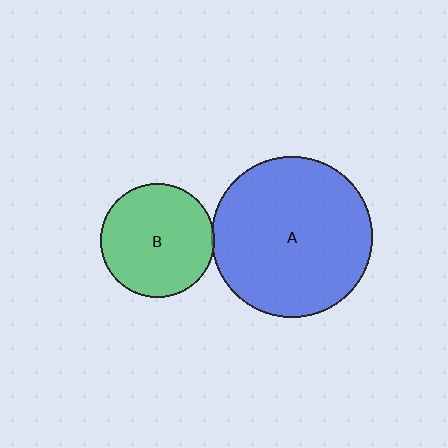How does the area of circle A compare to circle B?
Approximately 2.0 times.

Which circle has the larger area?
Circle A (blue).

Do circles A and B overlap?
Yes.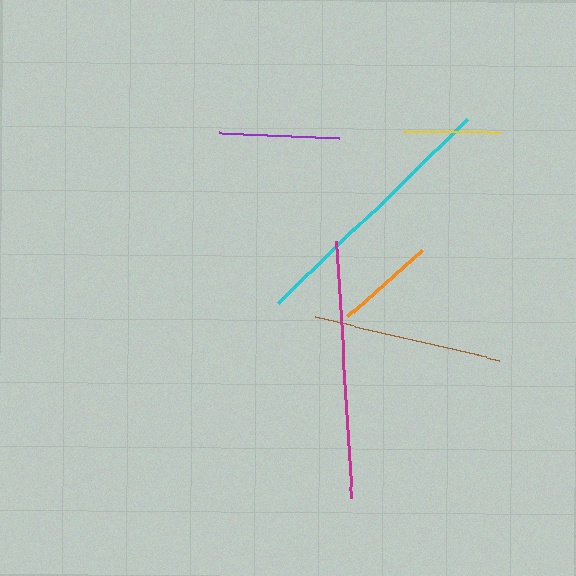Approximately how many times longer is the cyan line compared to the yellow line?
The cyan line is approximately 2.7 times the length of the yellow line.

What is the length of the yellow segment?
The yellow segment is approximately 97 pixels long.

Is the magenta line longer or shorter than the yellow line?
The magenta line is longer than the yellow line.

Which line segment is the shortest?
The yellow line is the shortest at approximately 97 pixels.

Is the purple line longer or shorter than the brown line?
The brown line is longer than the purple line.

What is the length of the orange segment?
The orange segment is approximately 101 pixels long.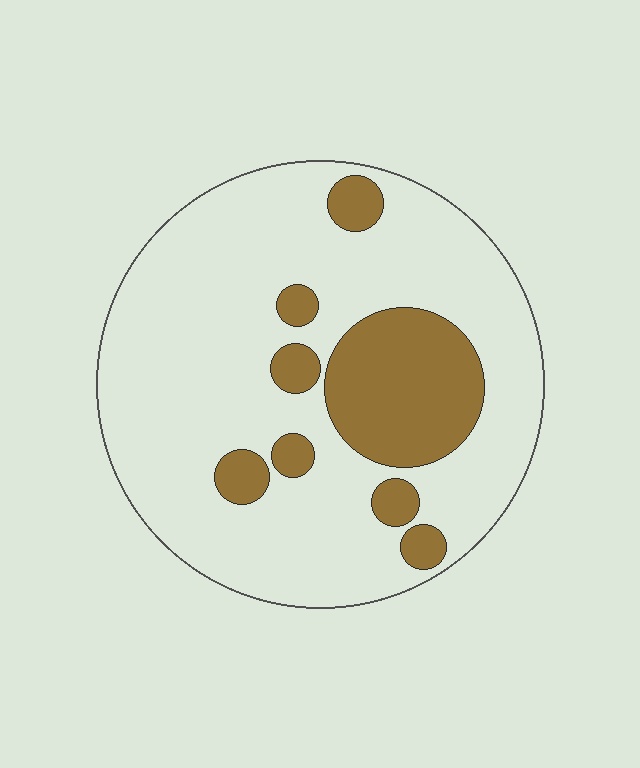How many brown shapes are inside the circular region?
8.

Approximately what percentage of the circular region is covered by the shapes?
Approximately 20%.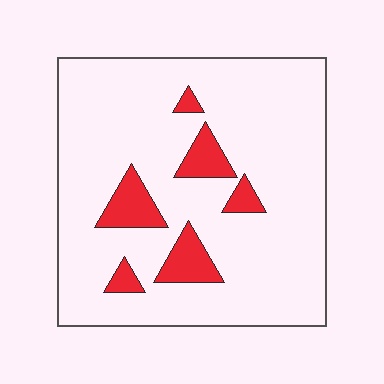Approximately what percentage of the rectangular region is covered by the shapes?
Approximately 10%.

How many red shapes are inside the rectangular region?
6.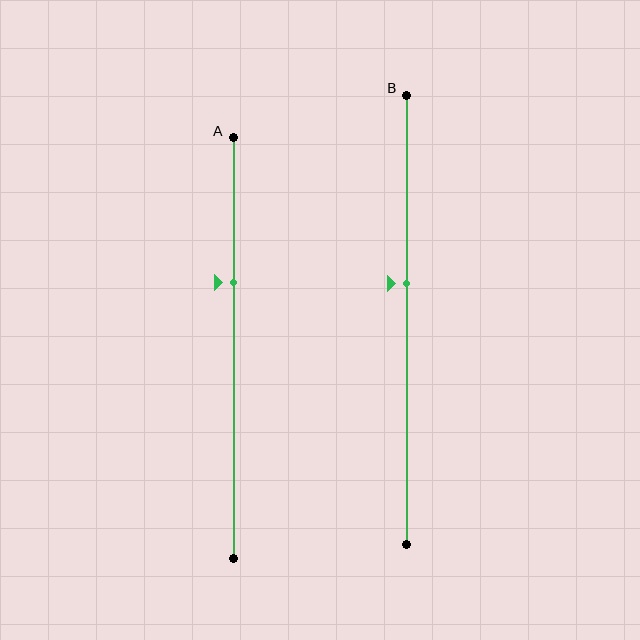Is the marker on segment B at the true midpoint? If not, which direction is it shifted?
No, the marker on segment B is shifted upward by about 8% of the segment length.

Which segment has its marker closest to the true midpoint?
Segment B has its marker closest to the true midpoint.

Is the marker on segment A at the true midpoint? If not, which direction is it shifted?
No, the marker on segment A is shifted upward by about 16% of the segment length.